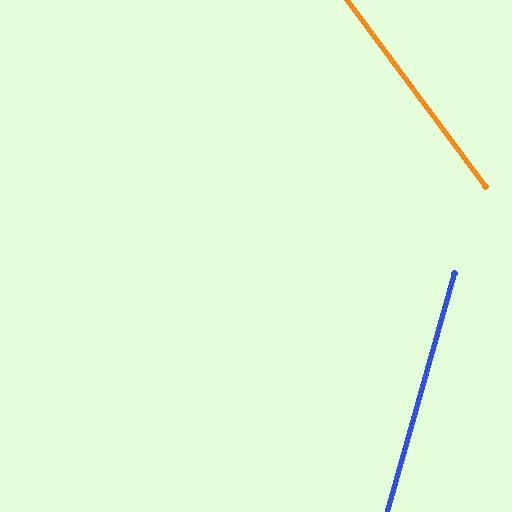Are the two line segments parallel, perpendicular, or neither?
Neither parallel nor perpendicular — they differ by about 52°.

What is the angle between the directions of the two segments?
Approximately 52 degrees.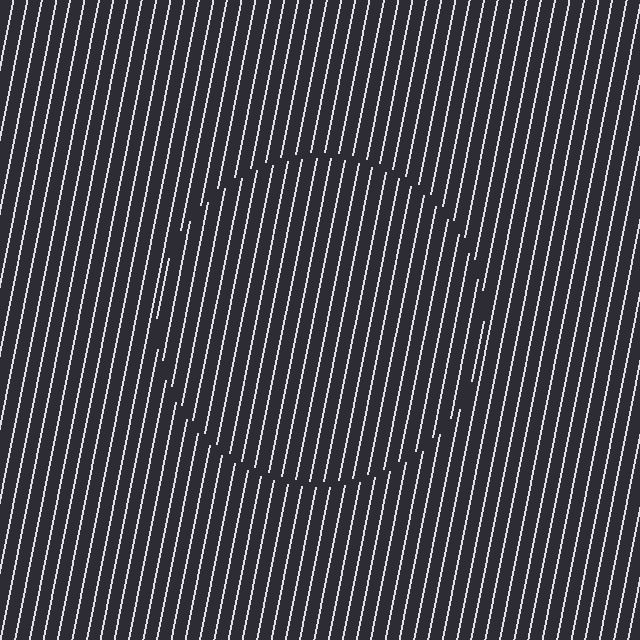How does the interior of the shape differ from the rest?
The interior of the shape contains the same grating, shifted by half a period — the contour is defined by the phase discontinuity where line-ends from the inner and outer gratings abut.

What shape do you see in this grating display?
An illusory circle. The interior of the shape contains the same grating, shifted by half a period — the contour is defined by the phase discontinuity where line-ends from the inner and outer gratings abut.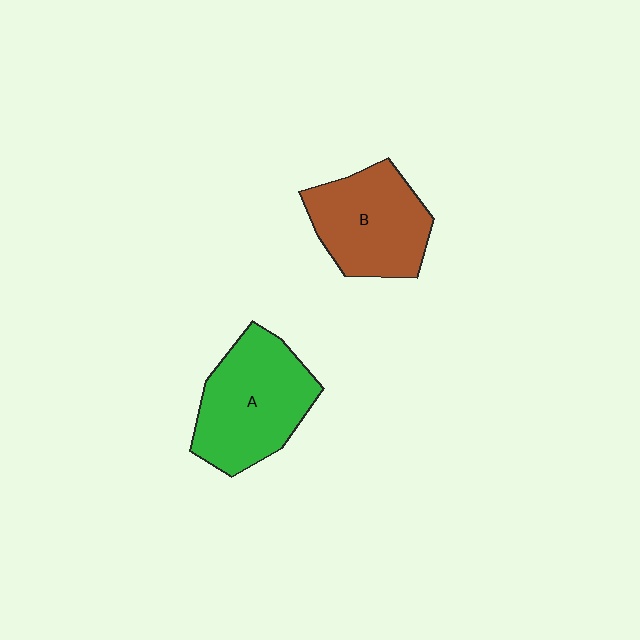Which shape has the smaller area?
Shape B (brown).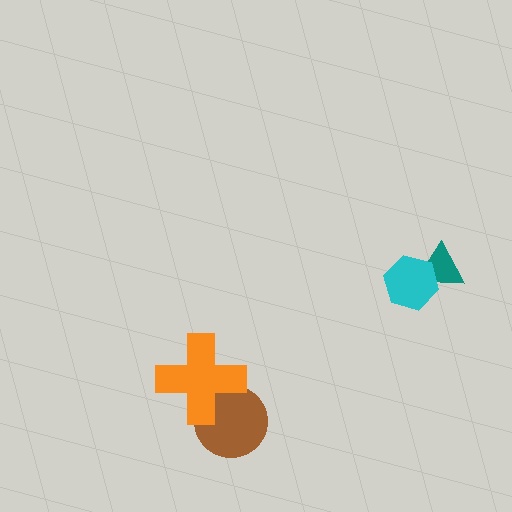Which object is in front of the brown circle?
The orange cross is in front of the brown circle.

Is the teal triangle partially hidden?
Yes, it is partially covered by another shape.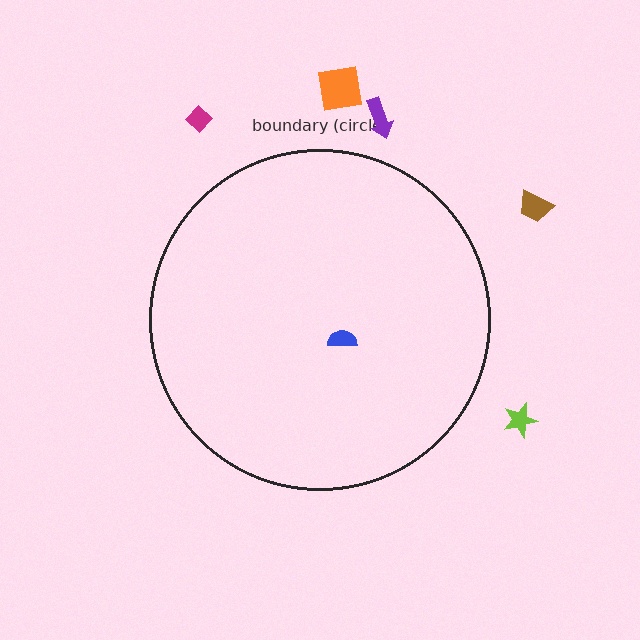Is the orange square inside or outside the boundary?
Outside.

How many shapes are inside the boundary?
1 inside, 5 outside.